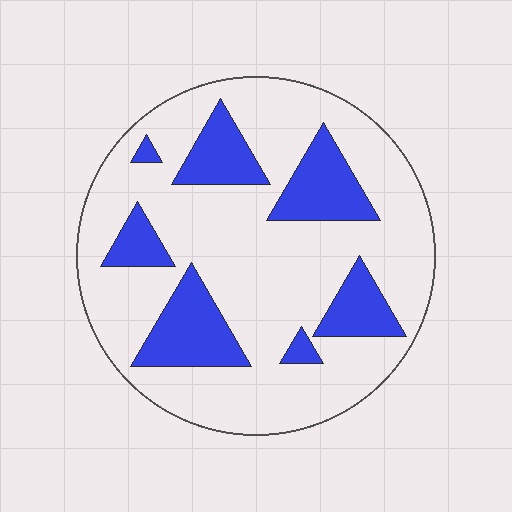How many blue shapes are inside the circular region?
7.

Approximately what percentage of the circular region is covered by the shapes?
Approximately 25%.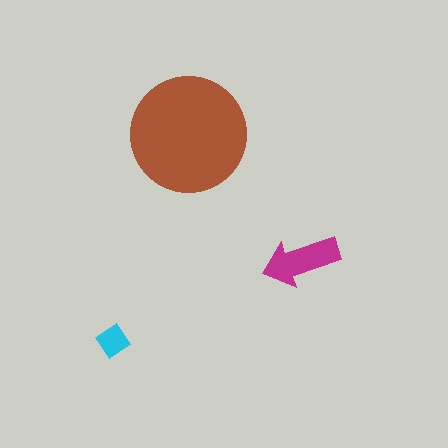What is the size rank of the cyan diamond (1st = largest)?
3rd.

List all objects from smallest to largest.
The cyan diamond, the magenta arrow, the brown circle.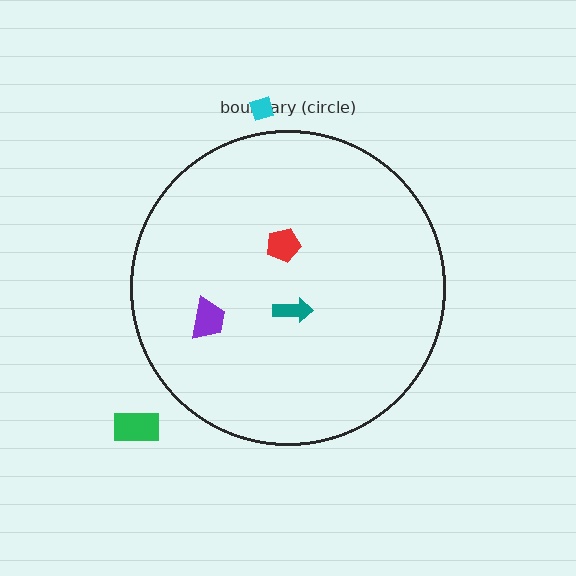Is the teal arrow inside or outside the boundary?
Inside.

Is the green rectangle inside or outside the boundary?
Outside.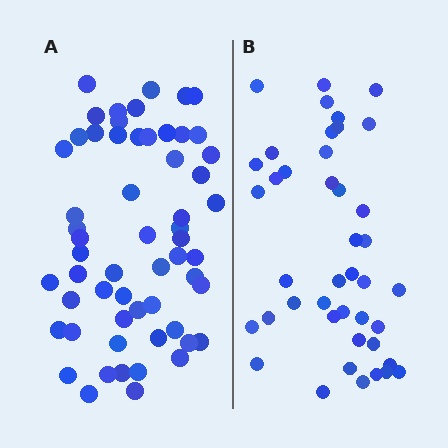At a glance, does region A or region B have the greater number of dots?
Region A (the left region) has more dots.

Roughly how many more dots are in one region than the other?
Region A has approximately 15 more dots than region B.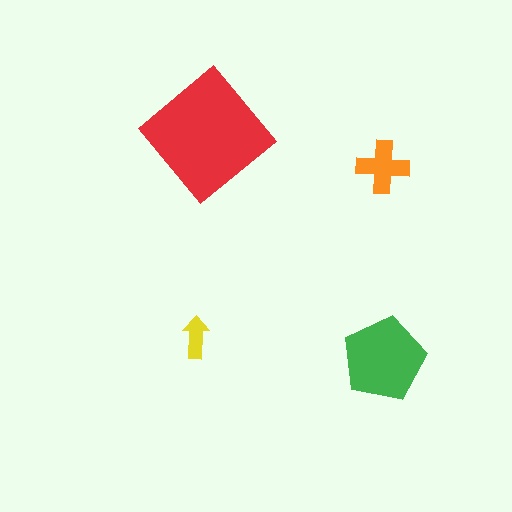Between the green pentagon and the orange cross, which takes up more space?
The green pentagon.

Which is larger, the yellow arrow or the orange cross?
The orange cross.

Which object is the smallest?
The yellow arrow.